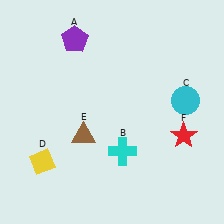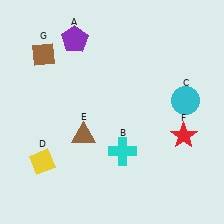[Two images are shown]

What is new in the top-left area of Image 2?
A brown diamond (G) was added in the top-left area of Image 2.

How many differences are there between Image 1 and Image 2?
There is 1 difference between the two images.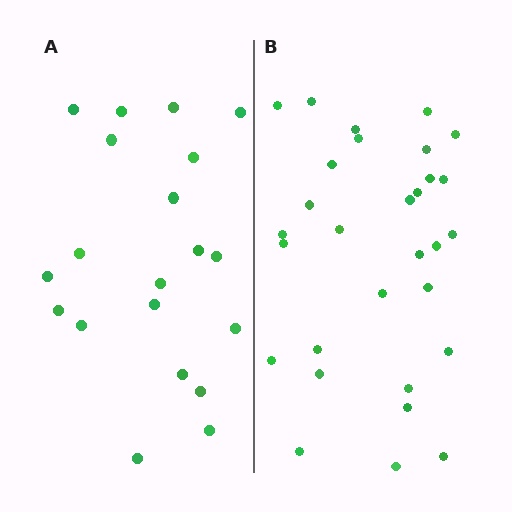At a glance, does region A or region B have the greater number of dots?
Region B (the right region) has more dots.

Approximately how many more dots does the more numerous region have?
Region B has roughly 10 or so more dots than region A.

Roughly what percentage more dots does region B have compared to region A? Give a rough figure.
About 50% more.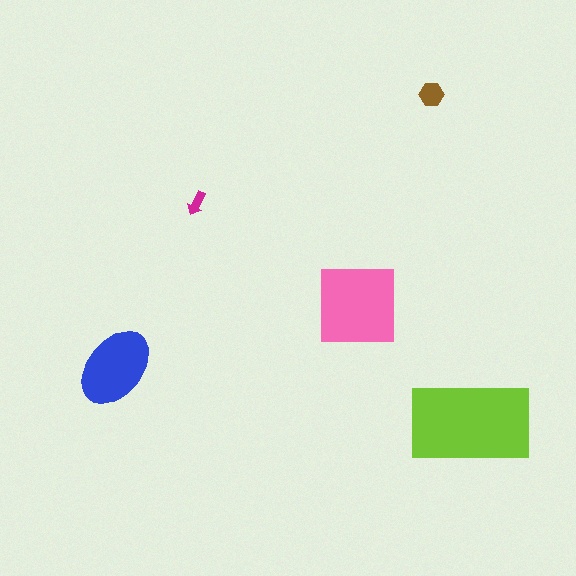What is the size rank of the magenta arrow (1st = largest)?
5th.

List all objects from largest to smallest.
The lime rectangle, the pink square, the blue ellipse, the brown hexagon, the magenta arrow.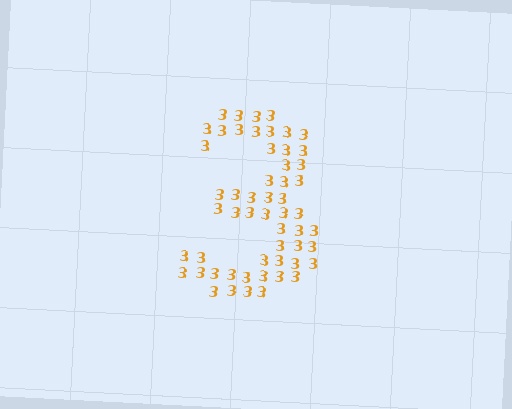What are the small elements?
The small elements are digit 3's.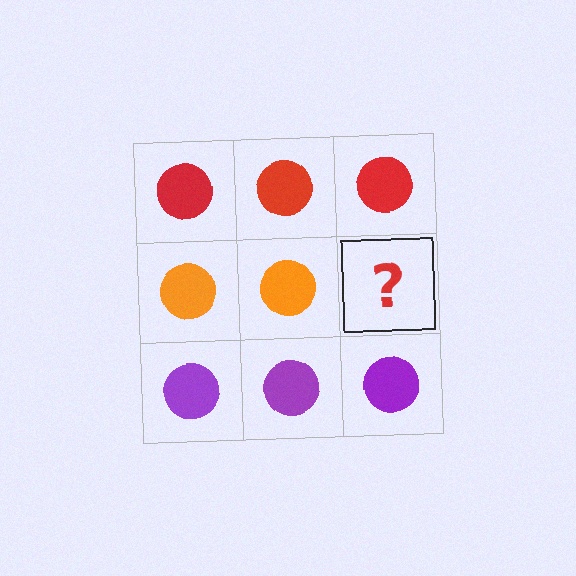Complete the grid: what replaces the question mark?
The question mark should be replaced with an orange circle.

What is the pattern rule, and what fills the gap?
The rule is that each row has a consistent color. The gap should be filled with an orange circle.